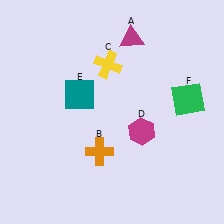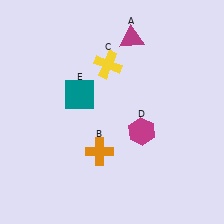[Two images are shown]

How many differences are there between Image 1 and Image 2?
There is 1 difference between the two images.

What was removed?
The green square (F) was removed in Image 2.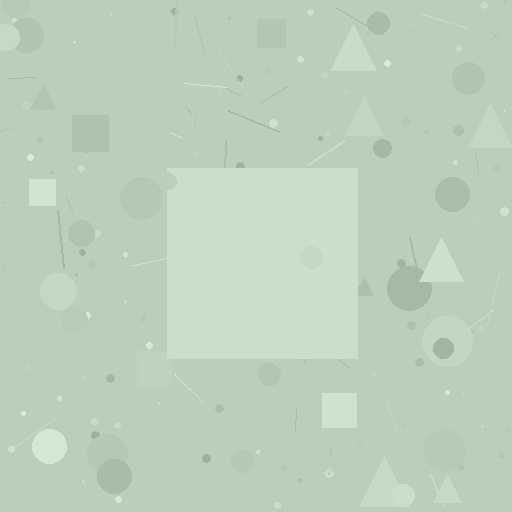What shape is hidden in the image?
A square is hidden in the image.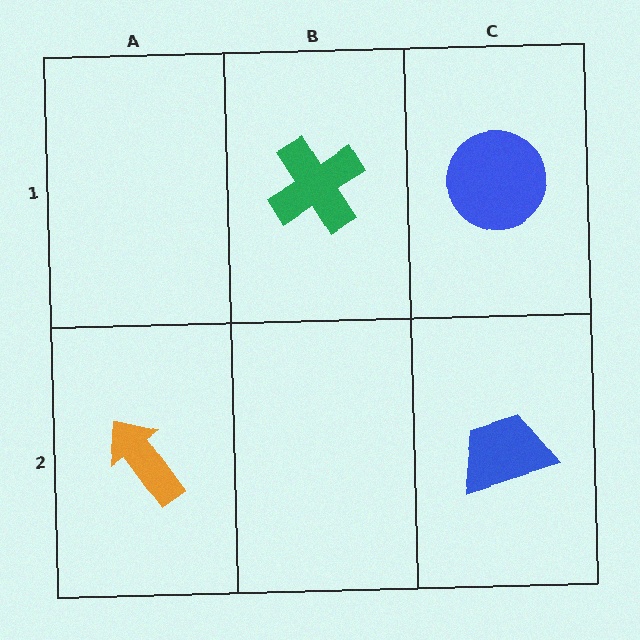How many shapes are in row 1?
2 shapes.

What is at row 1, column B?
A green cross.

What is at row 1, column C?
A blue circle.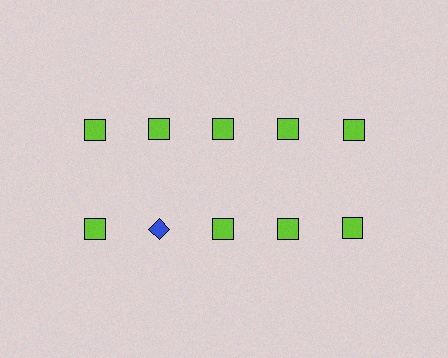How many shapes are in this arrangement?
There are 10 shapes arranged in a grid pattern.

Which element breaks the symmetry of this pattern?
The blue diamond in the second row, second from left column breaks the symmetry. All other shapes are lime squares.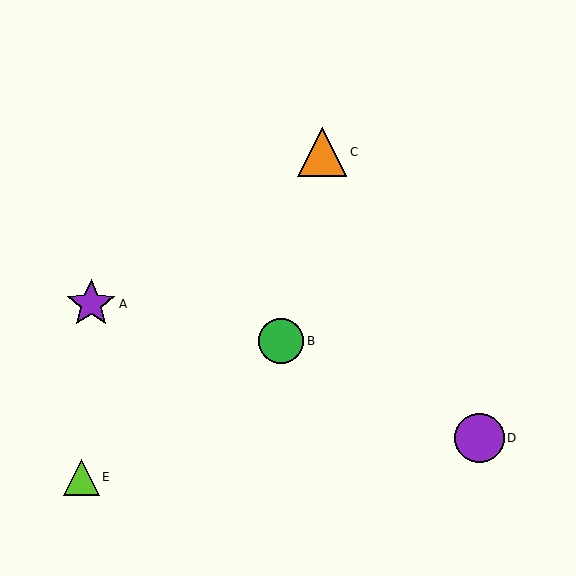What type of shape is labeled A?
Shape A is a purple star.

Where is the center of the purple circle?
The center of the purple circle is at (479, 438).